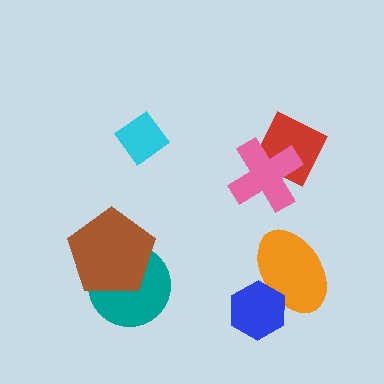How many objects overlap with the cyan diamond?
0 objects overlap with the cyan diamond.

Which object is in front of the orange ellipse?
The blue hexagon is in front of the orange ellipse.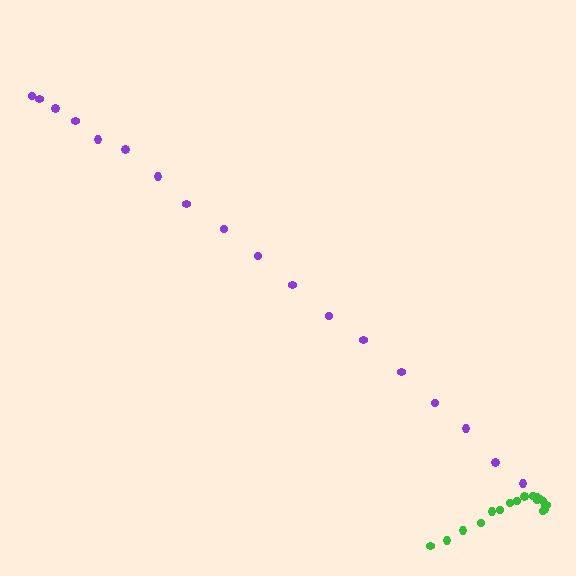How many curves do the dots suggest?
There are 2 distinct paths.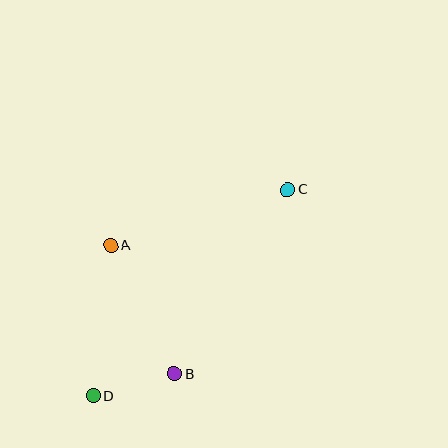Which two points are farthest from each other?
Points C and D are farthest from each other.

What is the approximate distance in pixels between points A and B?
The distance between A and B is approximately 143 pixels.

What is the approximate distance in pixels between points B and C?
The distance between B and C is approximately 216 pixels.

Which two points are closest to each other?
Points B and D are closest to each other.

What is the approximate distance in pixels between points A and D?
The distance between A and D is approximately 152 pixels.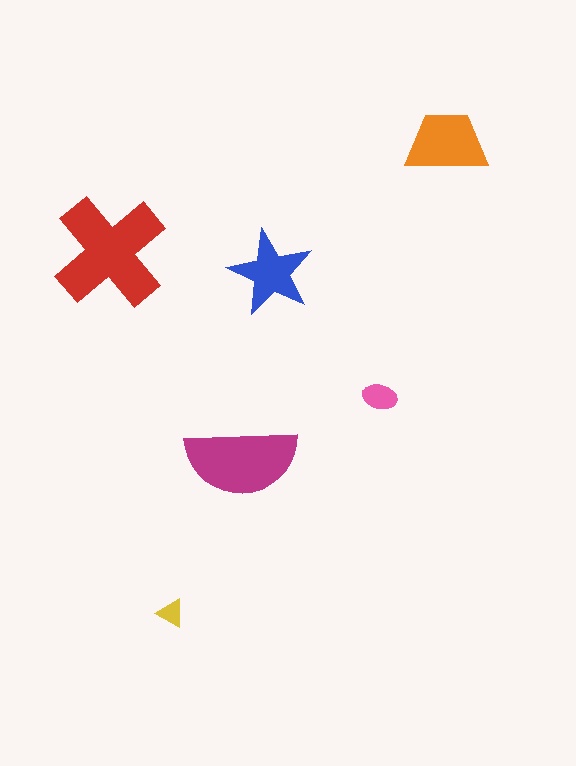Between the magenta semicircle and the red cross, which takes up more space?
The red cross.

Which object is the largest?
The red cross.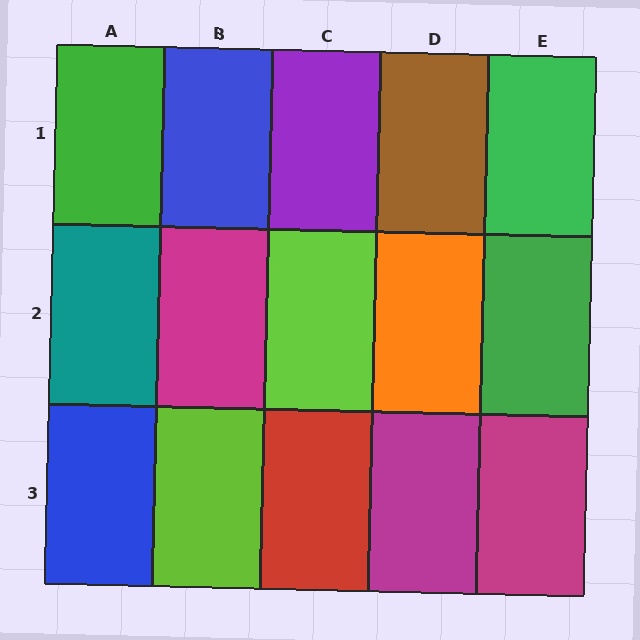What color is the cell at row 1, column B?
Blue.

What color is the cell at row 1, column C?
Purple.